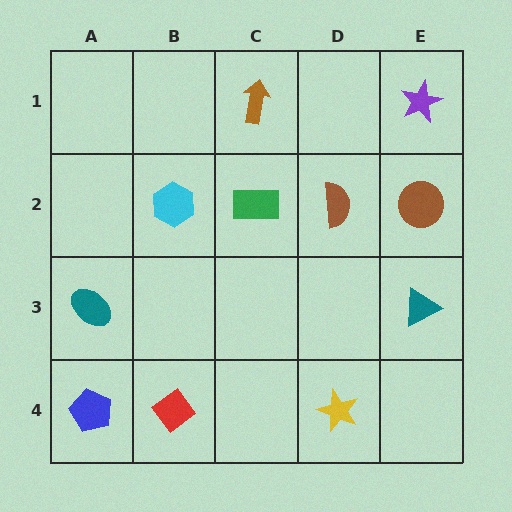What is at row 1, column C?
A brown arrow.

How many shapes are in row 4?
3 shapes.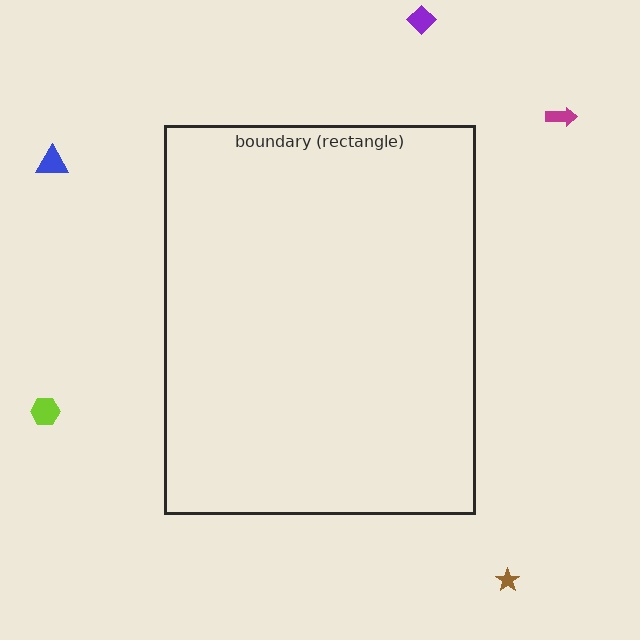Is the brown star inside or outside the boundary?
Outside.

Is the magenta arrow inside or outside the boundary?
Outside.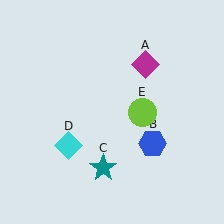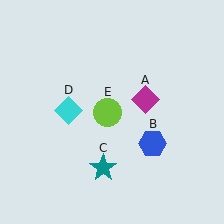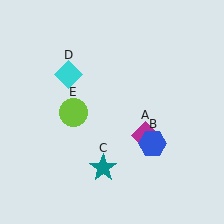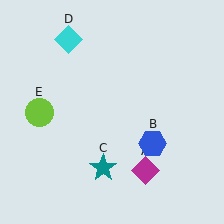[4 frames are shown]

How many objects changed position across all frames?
3 objects changed position: magenta diamond (object A), cyan diamond (object D), lime circle (object E).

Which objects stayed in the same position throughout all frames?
Blue hexagon (object B) and teal star (object C) remained stationary.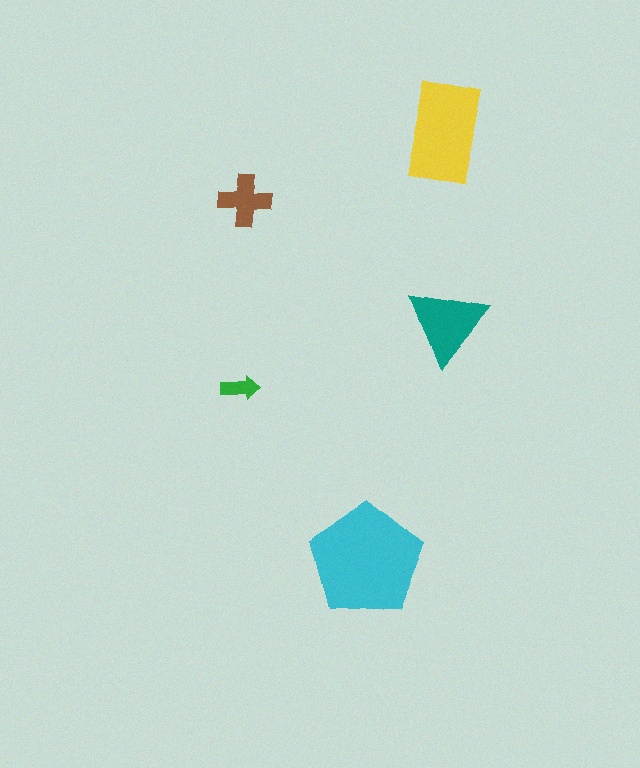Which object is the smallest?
The green arrow.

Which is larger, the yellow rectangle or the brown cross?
The yellow rectangle.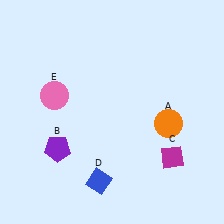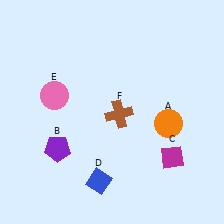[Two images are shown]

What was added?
A brown cross (F) was added in Image 2.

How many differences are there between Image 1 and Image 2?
There is 1 difference between the two images.